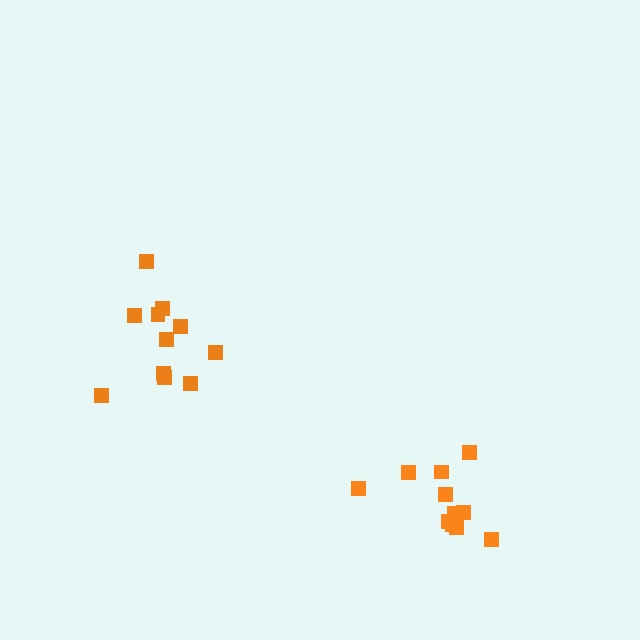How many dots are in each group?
Group 1: 11 dots, Group 2: 12 dots (23 total).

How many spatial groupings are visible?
There are 2 spatial groupings.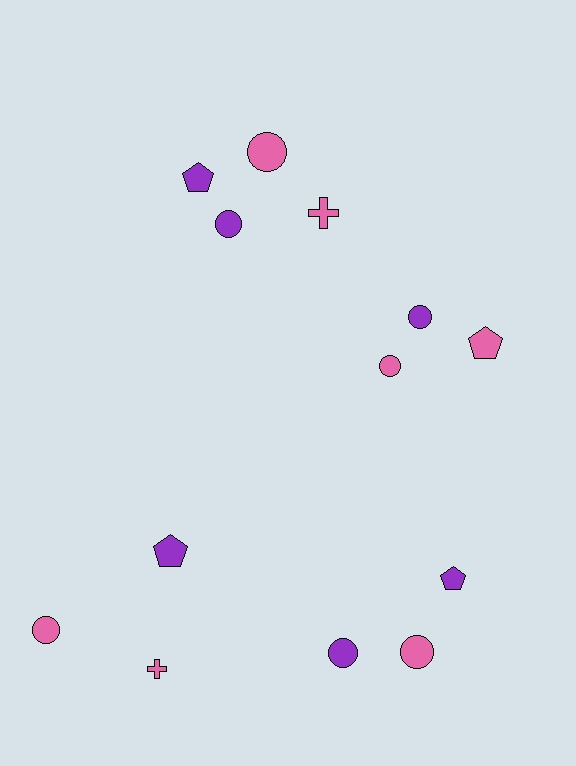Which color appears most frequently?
Pink, with 7 objects.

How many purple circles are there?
There are 3 purple circles.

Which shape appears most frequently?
Circle, with 7 objects.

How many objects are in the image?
There are 13 objects.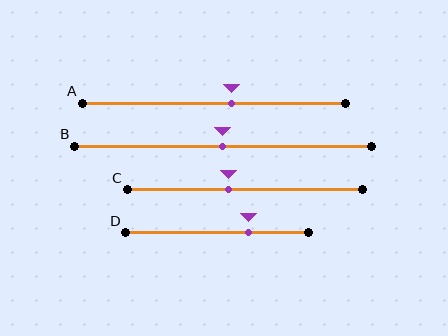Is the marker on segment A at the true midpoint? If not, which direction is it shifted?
No, the marker on segment A is shifted to the right by about 7% of the segment length.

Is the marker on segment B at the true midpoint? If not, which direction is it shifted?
Yes, the marker on segment B is at the true midpoint.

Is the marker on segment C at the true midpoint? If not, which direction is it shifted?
No, the marker on segment C is shifted to the left by about 7% of the segment length.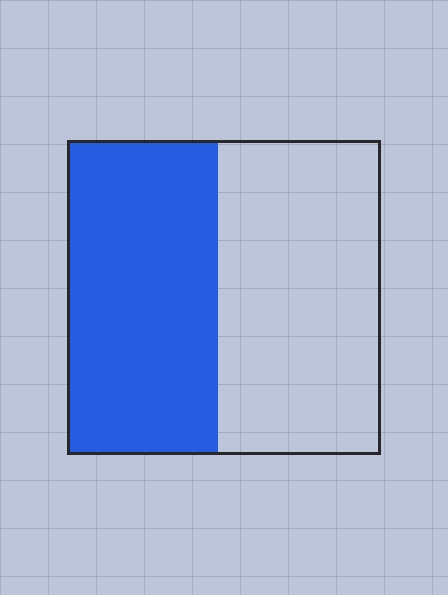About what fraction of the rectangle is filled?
About one half (1/2).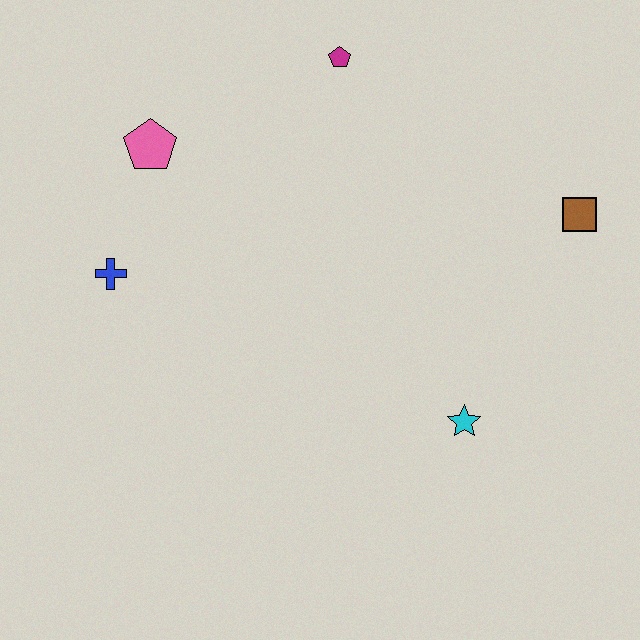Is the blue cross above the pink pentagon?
No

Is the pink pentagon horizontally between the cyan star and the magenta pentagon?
No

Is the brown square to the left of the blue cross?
No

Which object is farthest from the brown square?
The blue cross is farthest from the brown square.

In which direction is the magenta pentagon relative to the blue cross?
The magenta pentagon is to the right of the blue cross.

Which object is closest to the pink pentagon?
The blue cross is closest to the pink pentagon.